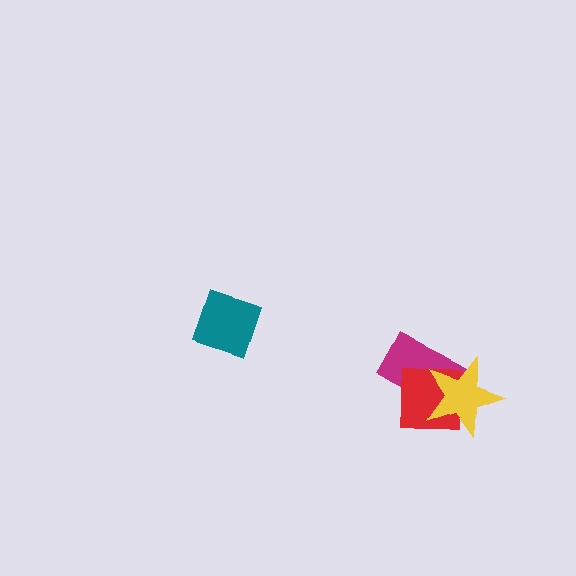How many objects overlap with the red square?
2 objects overlap with the red square.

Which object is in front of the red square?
The yellow star is in front of the red square.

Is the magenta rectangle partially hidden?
Yes, it is partially covered by another shape.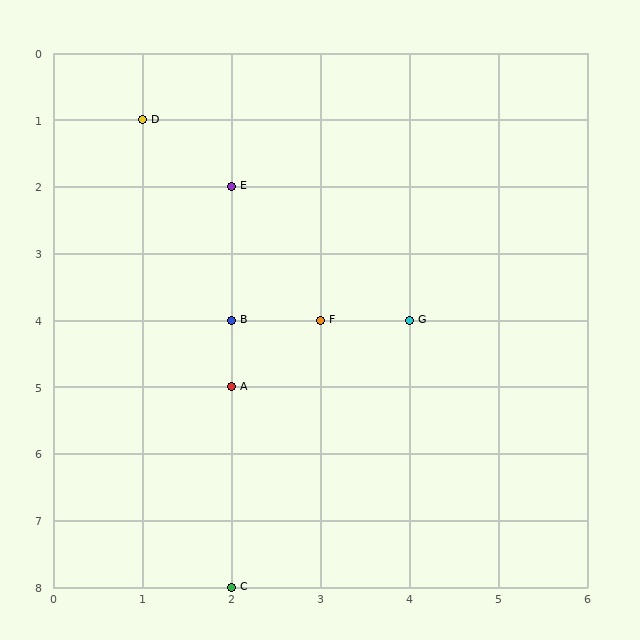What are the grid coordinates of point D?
Point D is at grid coordinates (1, 1).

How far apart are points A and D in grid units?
Points A and D are 1 column and 4 rows apart (about 4.1 grid units diagonally).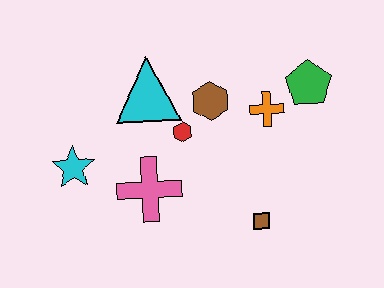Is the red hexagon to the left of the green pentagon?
Yes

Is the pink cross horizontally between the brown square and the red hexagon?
No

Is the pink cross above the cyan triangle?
No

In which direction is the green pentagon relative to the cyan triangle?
The green pentagon is to the right of the cyan triangle.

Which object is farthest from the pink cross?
The green pentagon is farthest from the pink cross.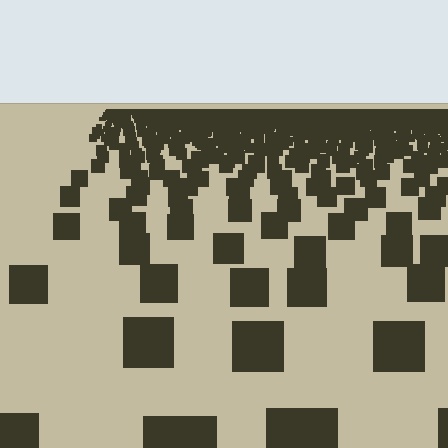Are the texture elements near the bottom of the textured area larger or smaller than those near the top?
Larger. Near the bottom, elements are closer to the viewer and appear at a bigger on-screen size.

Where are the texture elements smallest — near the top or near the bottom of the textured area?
Near the top.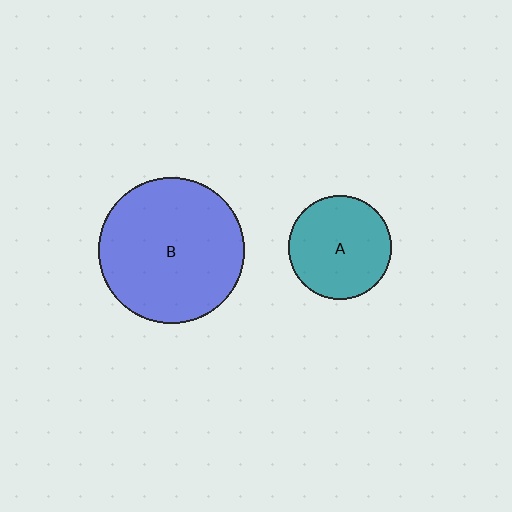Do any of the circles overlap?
No, none of the circles overlap.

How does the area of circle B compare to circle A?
Approximately 2.0 times.